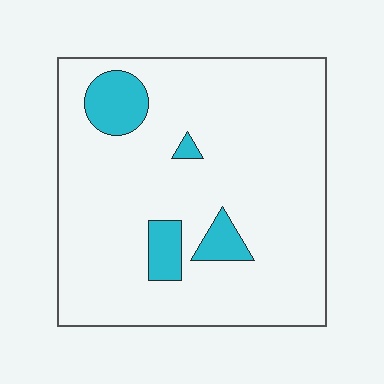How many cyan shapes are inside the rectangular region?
4.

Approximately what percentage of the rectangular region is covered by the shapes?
Approximately 10%.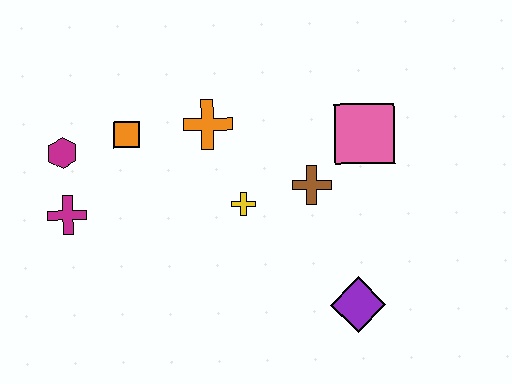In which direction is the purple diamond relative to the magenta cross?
The purple diamond is to the right of the magenta cross.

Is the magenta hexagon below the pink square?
Yes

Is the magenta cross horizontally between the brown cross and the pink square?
No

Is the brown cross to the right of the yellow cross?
Yes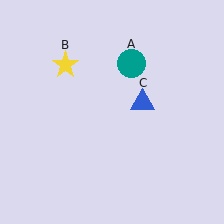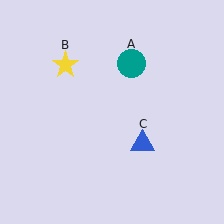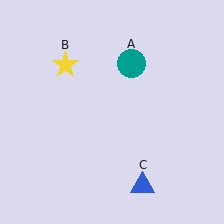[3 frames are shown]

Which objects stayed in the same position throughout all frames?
Teal circle (object A) and yellow star (object B) remained stationary.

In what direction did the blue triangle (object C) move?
The blue triangle (object C) moved down.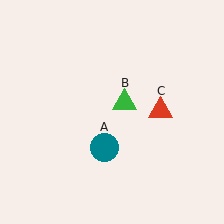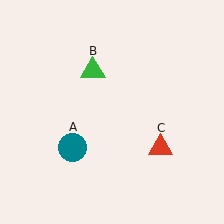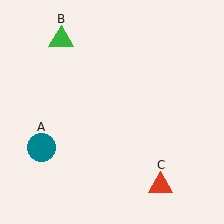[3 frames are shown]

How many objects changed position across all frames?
3 objects changed position: teal circle (object A), green triangle (object B), red triangle (object C).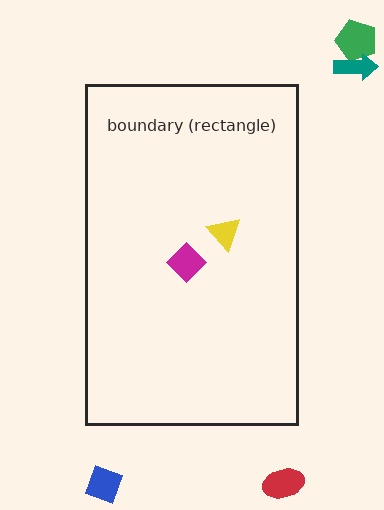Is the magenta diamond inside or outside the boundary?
Inside.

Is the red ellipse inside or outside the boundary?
Outside.